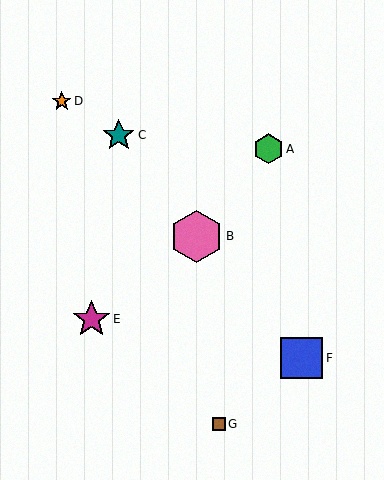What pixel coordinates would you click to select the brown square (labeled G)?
Click at (219, 424) to select the brown square G.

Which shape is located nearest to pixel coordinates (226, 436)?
The brown square (labeled G) at (219, 424) is nearest to that location.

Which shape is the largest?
The pink hexagon (labeled B) is the largest.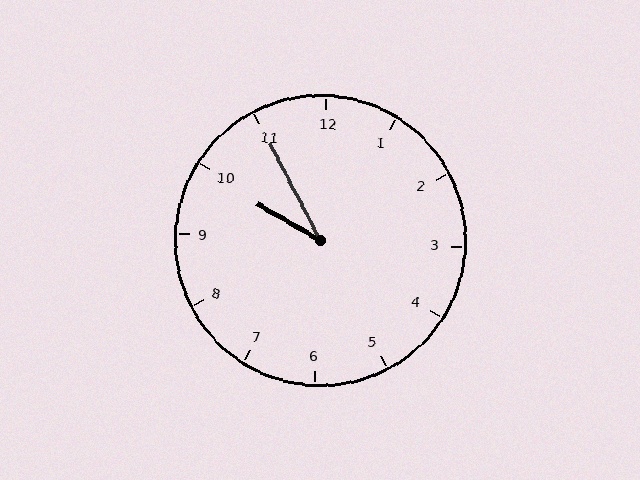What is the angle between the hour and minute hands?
Approximately 32 degrees.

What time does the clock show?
9:55.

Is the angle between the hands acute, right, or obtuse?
It is acute.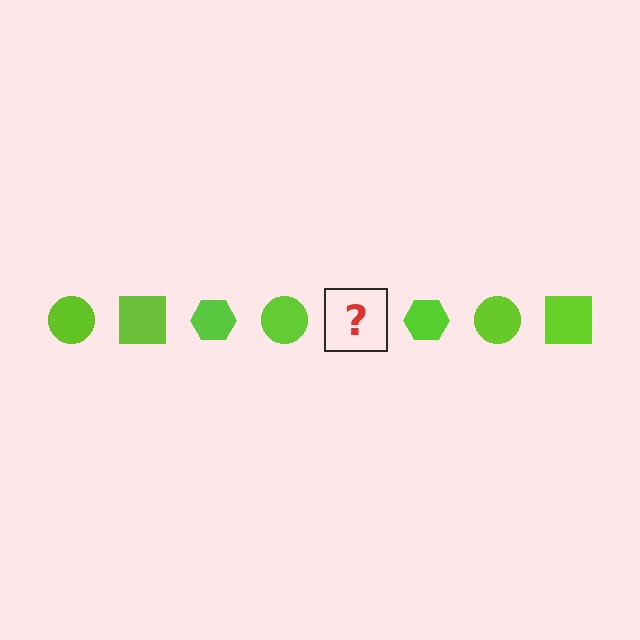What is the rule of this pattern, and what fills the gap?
The rule is that the pattern cycles through circle, square, hexagon shapes in lime. The gap should be filled with a lime square.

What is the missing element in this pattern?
The missing element is a lime square.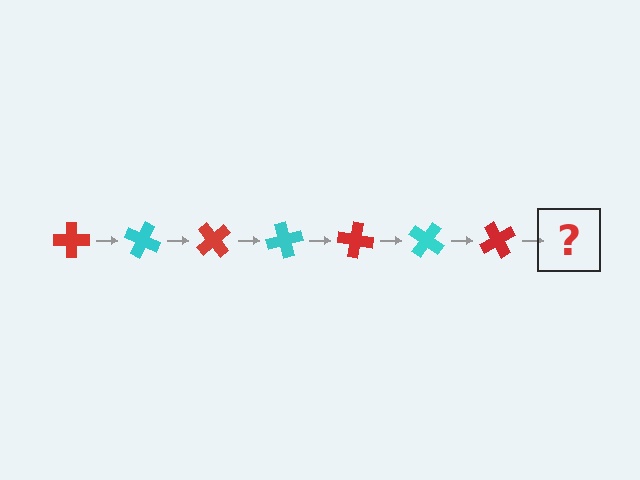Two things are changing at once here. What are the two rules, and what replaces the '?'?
The two rules are that it rotates 25 degrees each step and the color cycles through red and cyan. The '?' should be a cyan cross, rotated 175 degrees from the start.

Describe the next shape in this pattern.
It should be a cyan cross, rotated 175 degrees from the start.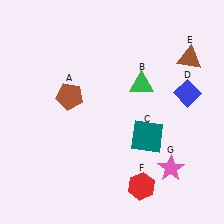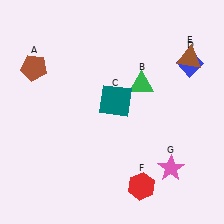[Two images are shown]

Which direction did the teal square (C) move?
The teal square (C) moved up.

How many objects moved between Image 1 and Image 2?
3 objects moved between the two images.